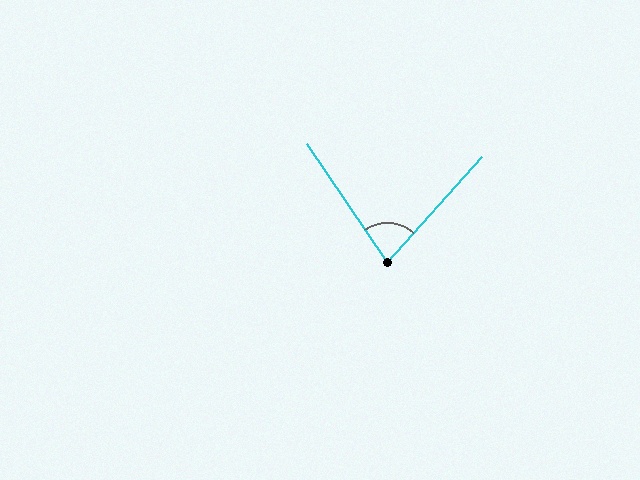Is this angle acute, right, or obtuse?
It is acute.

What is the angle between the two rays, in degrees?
Approximately 76 degrees.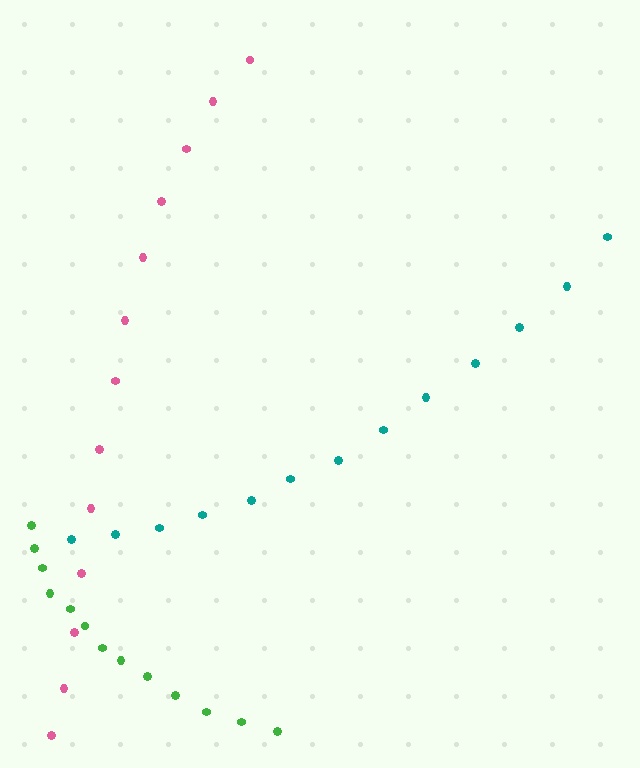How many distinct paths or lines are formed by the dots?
There are 3 distinct paths.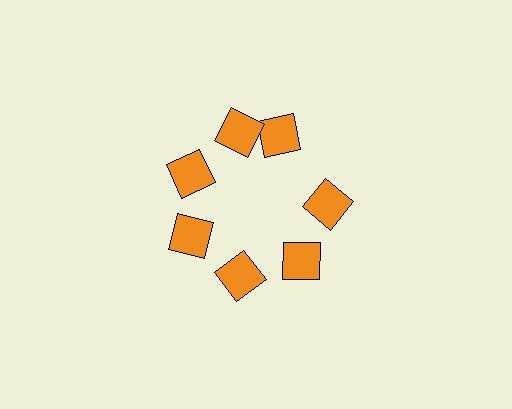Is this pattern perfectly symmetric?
No. The 7 orange squares are arranged in a ring, but one element near the 1 o'clock position is rotated out of alignment along the ring, breaking the 7-fold rotational symmetry.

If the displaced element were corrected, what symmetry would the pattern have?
It would have 7-fold rotational symmetry — the pattern would map onto itself every 51 degrees.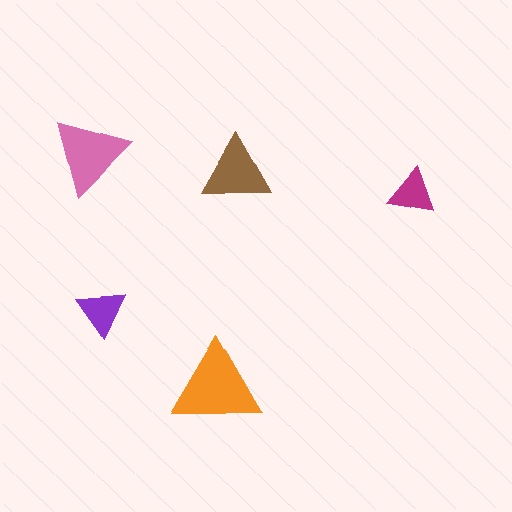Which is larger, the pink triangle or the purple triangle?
The pink one.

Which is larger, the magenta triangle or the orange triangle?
The orange one.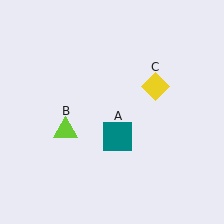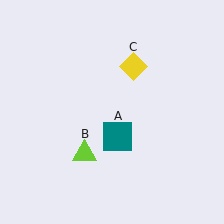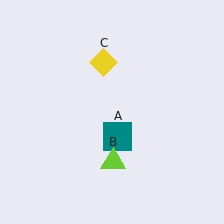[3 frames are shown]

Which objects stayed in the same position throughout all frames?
Teal square (object A) remained stationary.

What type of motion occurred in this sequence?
The lime triangle (object B), yellow diamond (object C) rotated counterclockwise around the center of the scene.